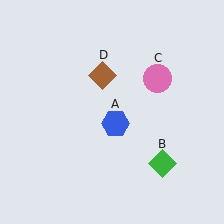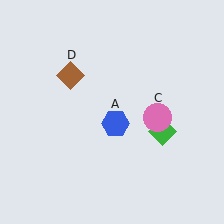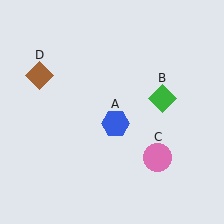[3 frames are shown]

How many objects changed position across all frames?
3 objects changed position: green diamond (object B), pink circle (object C), brown diamond (object D).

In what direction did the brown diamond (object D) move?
The brown diamond (object D) moved left.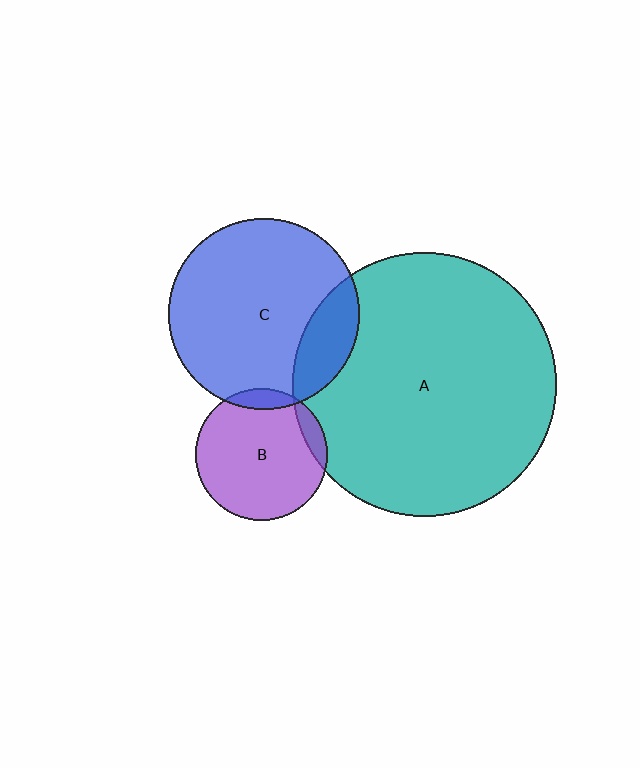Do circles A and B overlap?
Yes.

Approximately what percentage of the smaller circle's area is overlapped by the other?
Approximately 10%.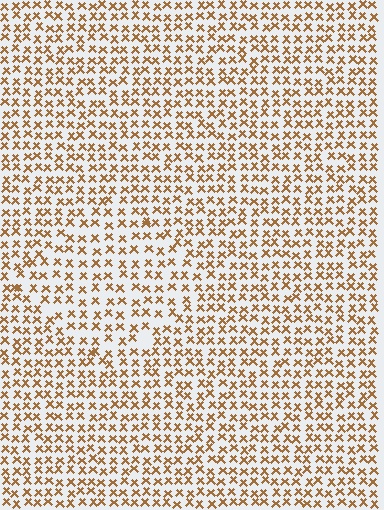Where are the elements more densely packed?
The elements are more densely packed outside the diamond boundary.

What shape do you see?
I see a diamond.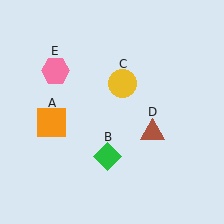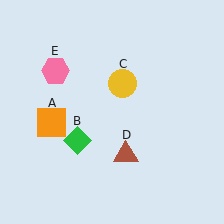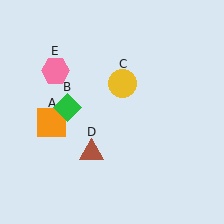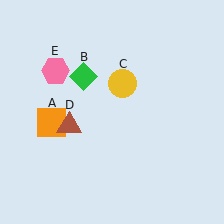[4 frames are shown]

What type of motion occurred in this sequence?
The green diamond (object B), brown triangle (object D) rotated clockwise around the center of the scene.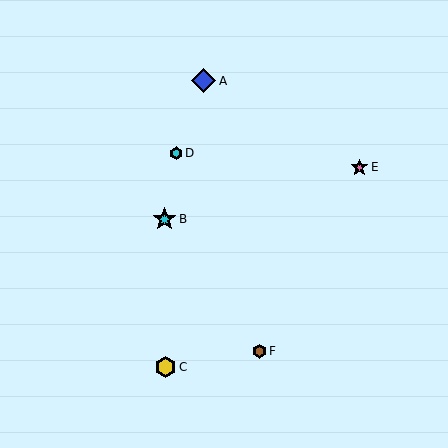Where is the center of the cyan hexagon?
The center of the cyan hexagon is at (176, 153).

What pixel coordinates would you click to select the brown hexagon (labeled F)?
Click at (259, 351) to select the brown hexagon F.